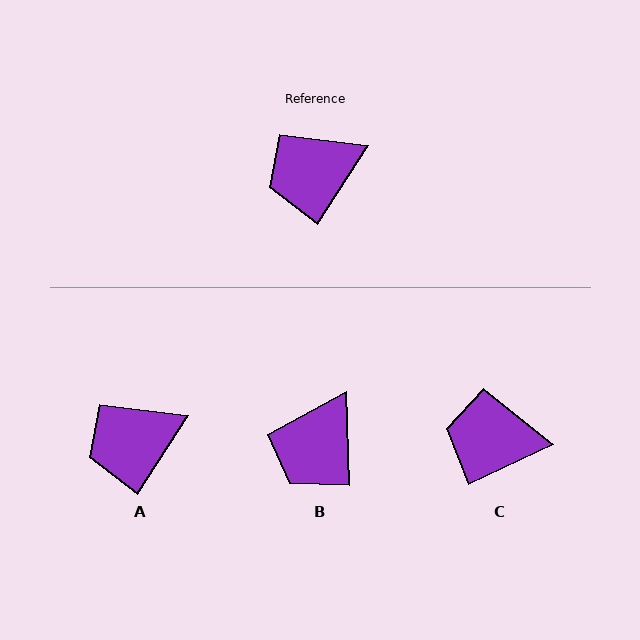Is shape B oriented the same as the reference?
No, it is off by about 35 degrees.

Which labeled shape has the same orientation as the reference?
A.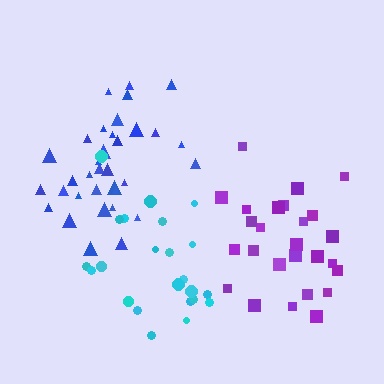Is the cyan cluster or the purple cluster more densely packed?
Purple.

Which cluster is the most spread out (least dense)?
Cyan.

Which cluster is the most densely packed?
Purple.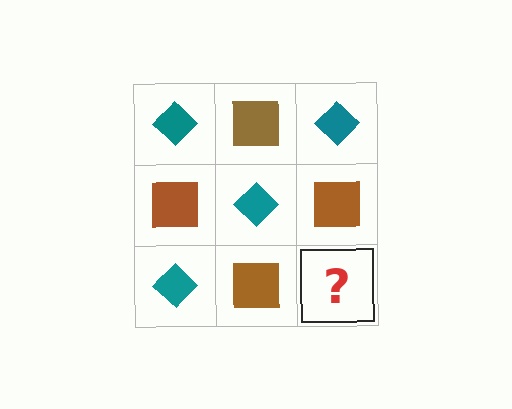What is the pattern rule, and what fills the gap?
The rule is that it alternates teal diamond and brown square in a checkerboard pattern. The gap should be filled with a teal diamond.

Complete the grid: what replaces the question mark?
The question mark should be replaced with a teal diamond.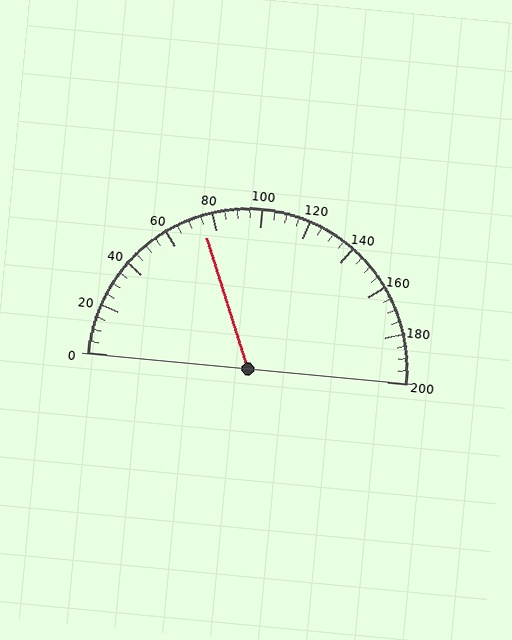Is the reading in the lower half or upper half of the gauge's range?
The reading is in the lower half of the range (0 to 200).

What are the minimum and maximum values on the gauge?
The gauge ranges from 0 to 200.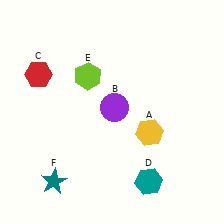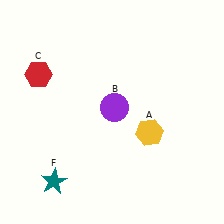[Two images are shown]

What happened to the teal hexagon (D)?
The teal hexagon (D) was removed in Image 2. It was in the bottom-right area of Image 1.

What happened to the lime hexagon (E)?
The lime hexagon (E) was removed in Image 2. It was in the top-left area of Image 1.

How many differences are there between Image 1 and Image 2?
There are 2 differences between the two images.